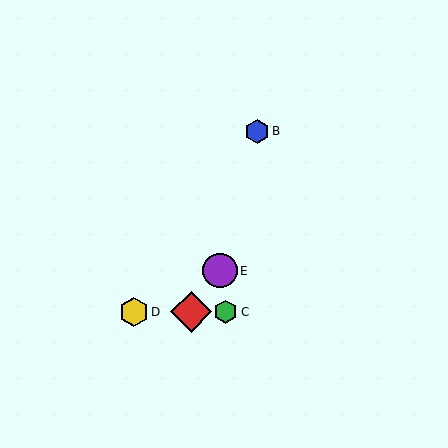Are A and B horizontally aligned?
No, A is at y≈312 and B is at y≈131.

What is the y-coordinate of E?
Object E is at y≈271.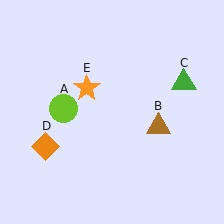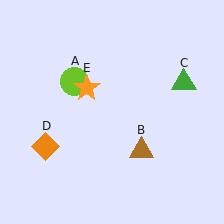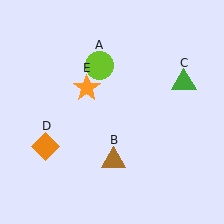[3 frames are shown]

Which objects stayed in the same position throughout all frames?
Green triangle (object C) and orange diamond (object D) and orange star (object E) remained stationary.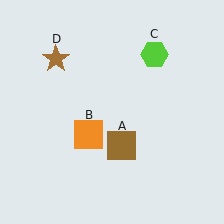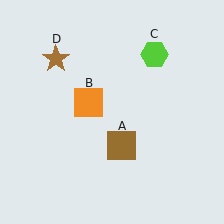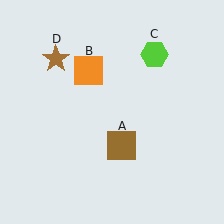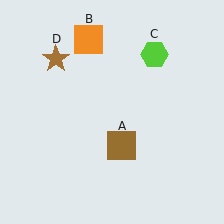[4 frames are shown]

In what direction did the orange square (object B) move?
The orange square (object B) moved up.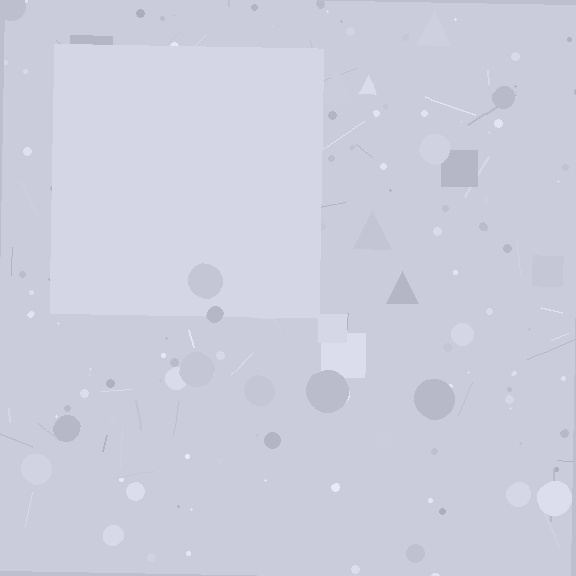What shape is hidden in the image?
A square is hidden in the image.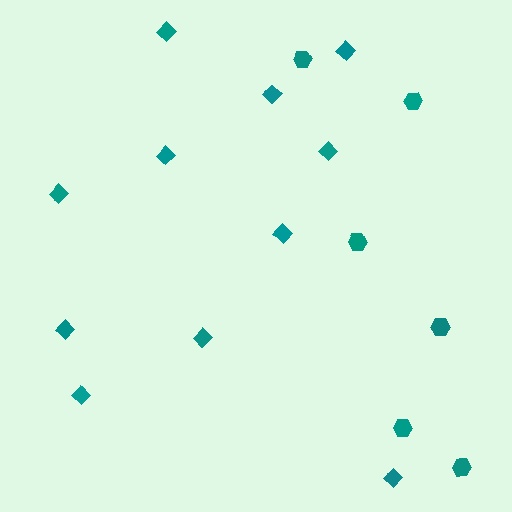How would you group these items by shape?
There are 2 groups: one group of diamonds (11) and one group of hexagons (6).